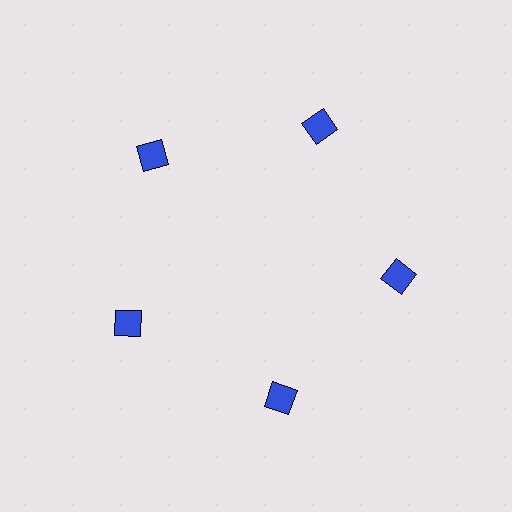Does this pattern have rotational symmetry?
Yes, this pattern has 5-fold rotational symmetry. It looks the same after rotating 72 degrees around the center.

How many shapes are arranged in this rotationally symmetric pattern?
There are 5 shapes, arranged in 5 groups of 1.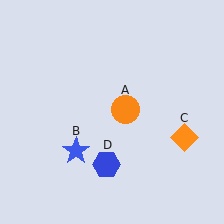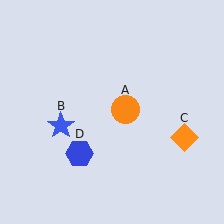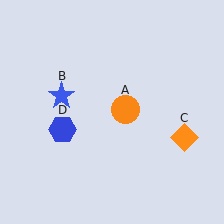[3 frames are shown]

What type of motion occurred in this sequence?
The blue star (object B), blue hexagon (object D) rotated clockwise around the center of the scene.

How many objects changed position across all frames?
2 objects changed position: blue star (object B), blue hexagon (object D).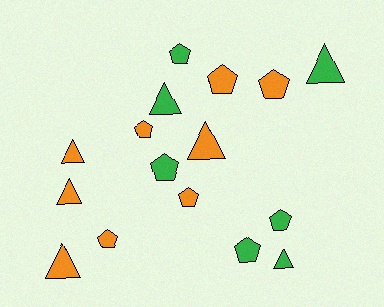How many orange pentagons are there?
There are 5 orange pentagons.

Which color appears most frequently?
Orange, with 9 objects.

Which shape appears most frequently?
Pentagon, with 9 objects.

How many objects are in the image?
There are 16 objects.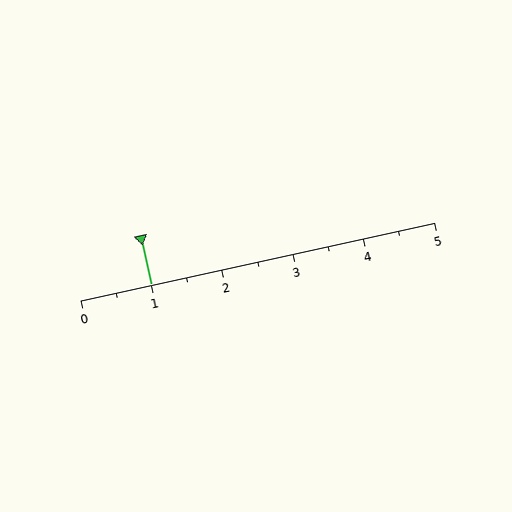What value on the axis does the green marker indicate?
The marker indicates approximately 1.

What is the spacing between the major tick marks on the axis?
The major ticks are spaced 1 apart.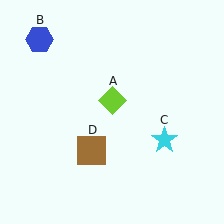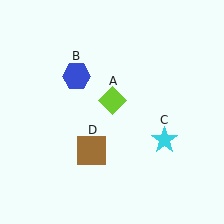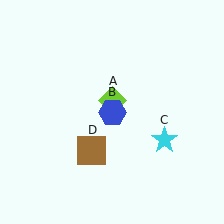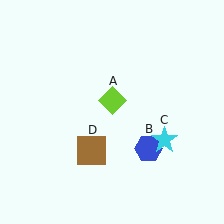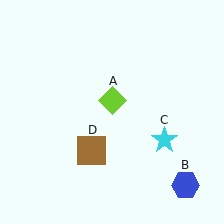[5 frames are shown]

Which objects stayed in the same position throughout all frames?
Lime diamond (object A) and cyan star (object C) and brown square (object D) remained stationary.